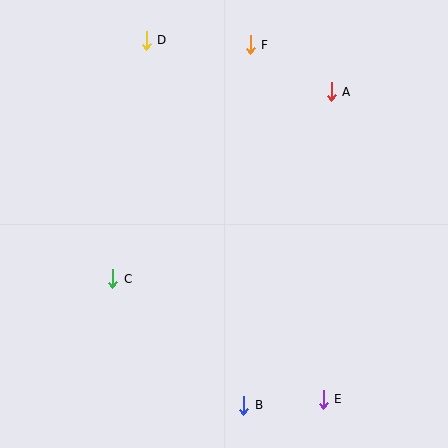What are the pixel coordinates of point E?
Point E is at (323, 399).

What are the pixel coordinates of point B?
Point B is at (244, 405).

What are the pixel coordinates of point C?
Point C is at (113, 279).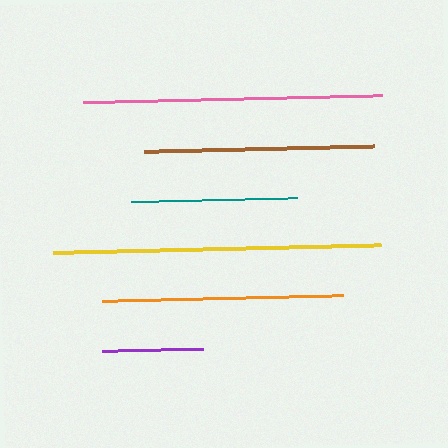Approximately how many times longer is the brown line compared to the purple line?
The brown line is approximately 2.3 times the length of the purple line.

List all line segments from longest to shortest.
From longest to shortest: yellow, pink, orange, brown, teal, purple.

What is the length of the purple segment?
The purple segment is approximately 102 pixels long.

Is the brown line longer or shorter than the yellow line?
The yellow line is longer than the brown line.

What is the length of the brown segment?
The brown segment is approximately 230 pixels long.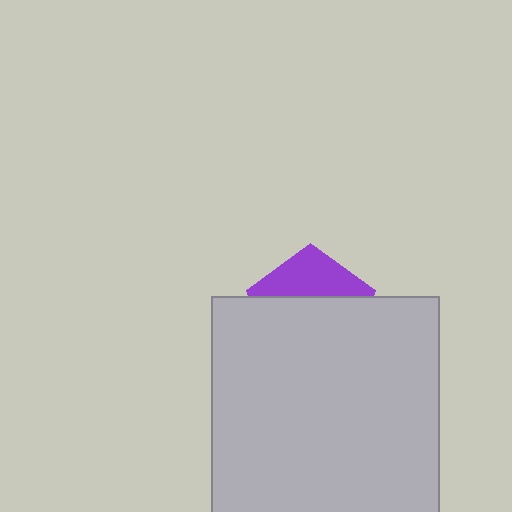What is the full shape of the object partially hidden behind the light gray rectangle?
The partially hidden object is a purple pentagon.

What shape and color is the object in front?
The object in front is a light gray rectangle.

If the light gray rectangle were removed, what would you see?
You would see the complete purple pentagon.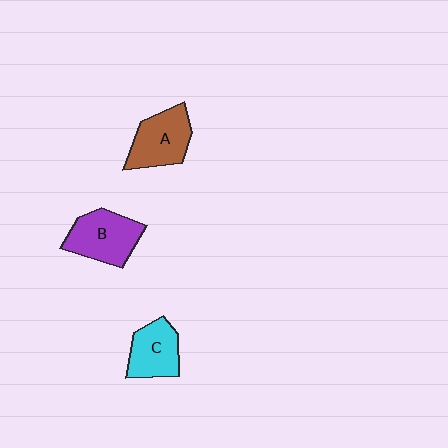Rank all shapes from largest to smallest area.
From largest to smallest: B (purple), A (brown), C (cyan).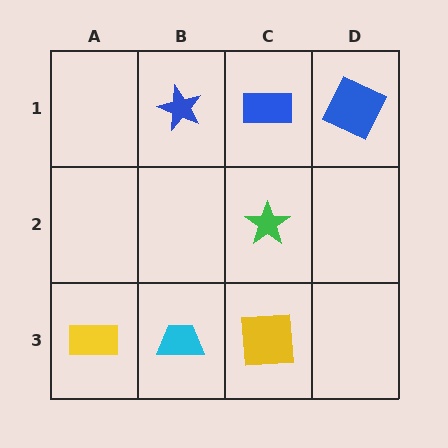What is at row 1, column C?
A blue rectangle.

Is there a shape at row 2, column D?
No, that cell is empty.